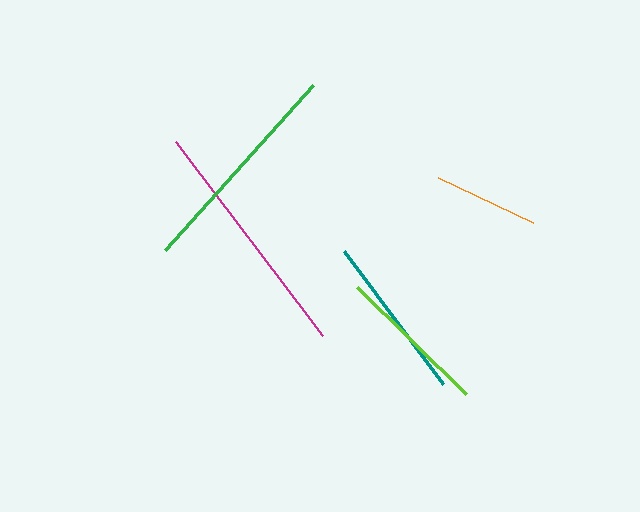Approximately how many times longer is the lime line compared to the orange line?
The lime line is approximately 1.5 times the length of the orange line.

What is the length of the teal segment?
The teal segment is approximately 165 pixels long.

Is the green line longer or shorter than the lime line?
The green line is longer than the lime line.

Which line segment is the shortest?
The orange line is the shortest at approximately 105 pixels.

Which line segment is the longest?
The magenta line is the longest at approximately 243 pixels.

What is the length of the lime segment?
The lime segment is approximately 152 pixels long.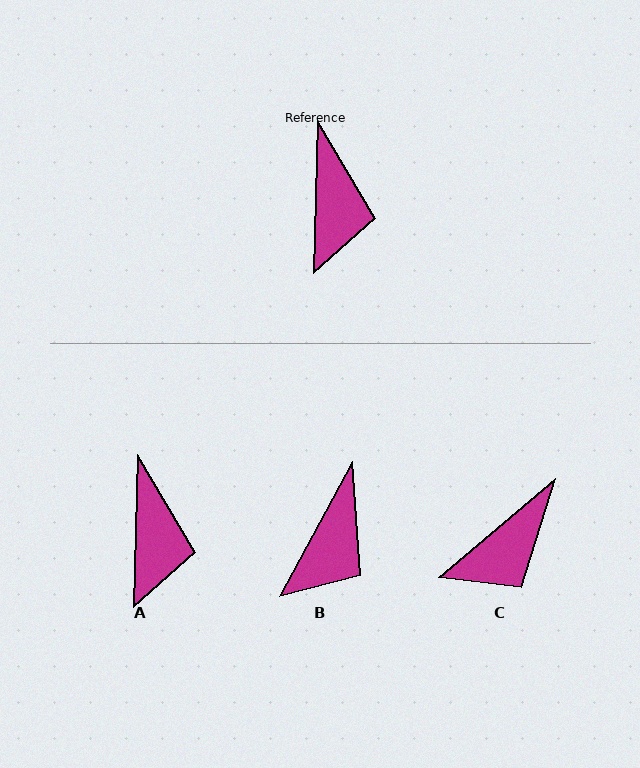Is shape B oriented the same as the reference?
No, it is off by about 27 degrees.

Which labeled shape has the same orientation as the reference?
A.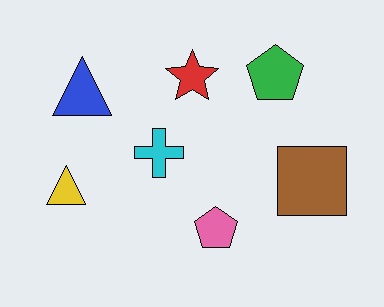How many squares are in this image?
There is 1 square.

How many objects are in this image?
There are 7 objects.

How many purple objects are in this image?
There are no purple objects.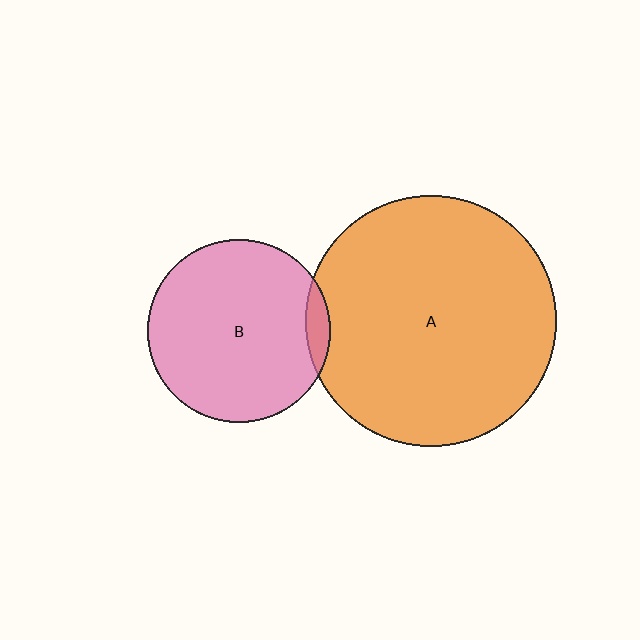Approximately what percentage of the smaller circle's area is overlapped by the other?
Approximately 5%.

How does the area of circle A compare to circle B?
Approximately 1.9 times.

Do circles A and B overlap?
Yes.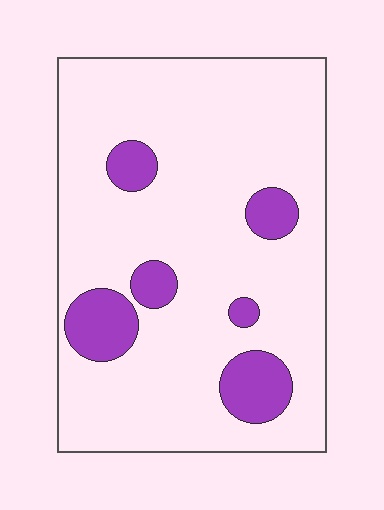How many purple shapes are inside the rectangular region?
6.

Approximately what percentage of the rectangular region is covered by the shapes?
Approximately 15%.